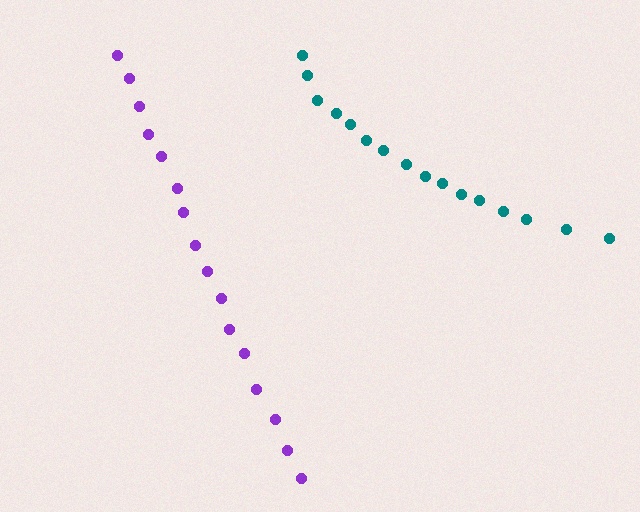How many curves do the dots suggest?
There are 2 distinct paths.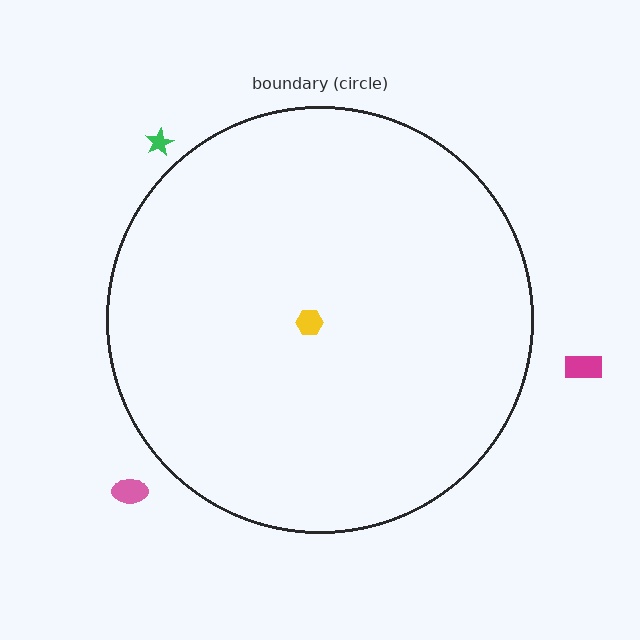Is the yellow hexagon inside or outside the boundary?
Inside.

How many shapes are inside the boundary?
1 inside, 3 outside.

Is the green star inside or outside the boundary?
Outside.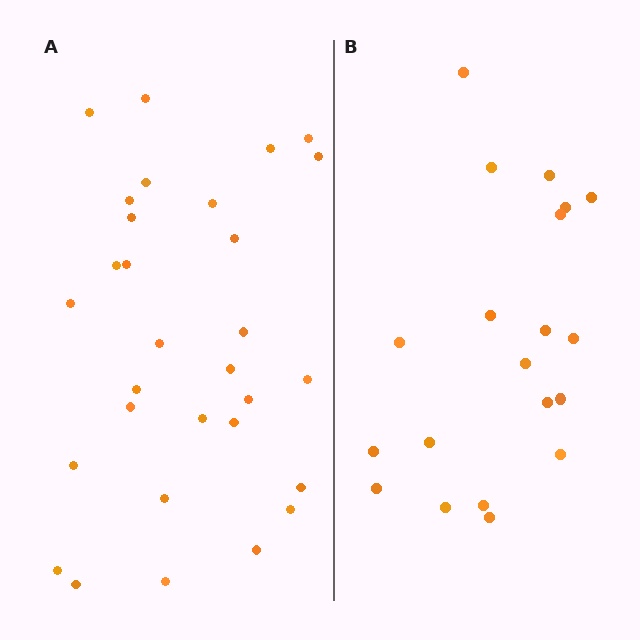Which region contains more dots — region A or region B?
Region A (the left region) has more dots.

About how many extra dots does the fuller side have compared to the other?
Region A has roughly 10 or so more dots than region B.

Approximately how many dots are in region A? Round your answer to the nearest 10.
About 30 dots.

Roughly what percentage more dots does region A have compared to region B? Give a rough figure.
About 50% more.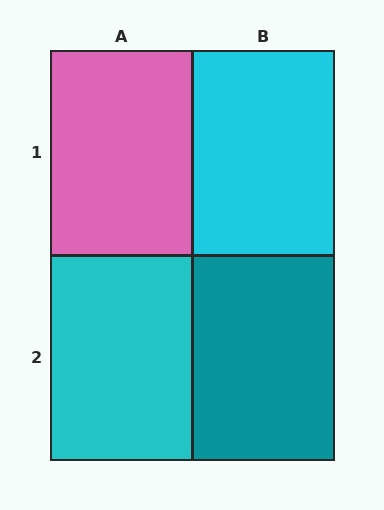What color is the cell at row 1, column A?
Pink.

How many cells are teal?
1 cell is teal.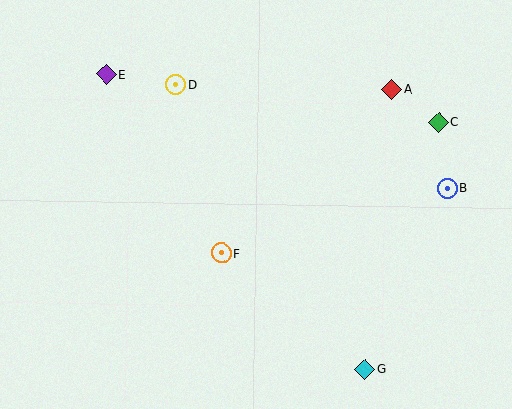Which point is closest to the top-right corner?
Point C is closest to the top-right corner.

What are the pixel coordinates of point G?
Point G is at (365, 369).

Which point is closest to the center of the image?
Point F at (221, 253) is closest to the center.